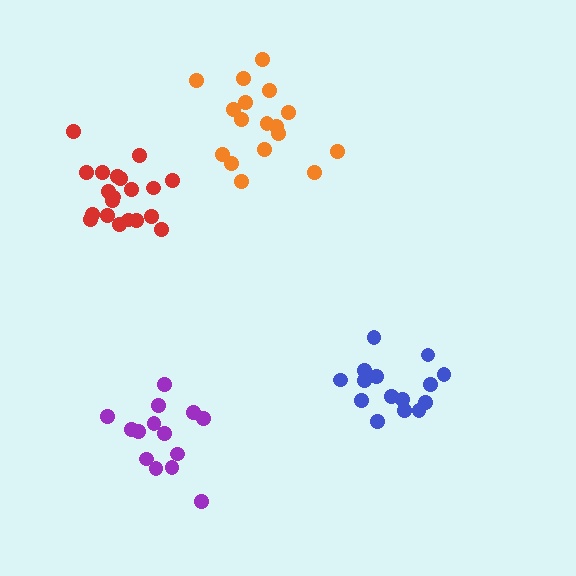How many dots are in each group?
Group 1: 15 dots, Group 2: 14 dots, Group 3: 20 dots, Group 4: 17 dots (66 total).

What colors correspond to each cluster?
The clusters are colored: blue, purple, red, orange.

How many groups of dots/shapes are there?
There are 4 groups.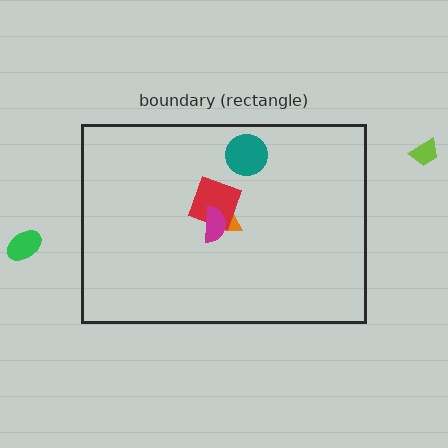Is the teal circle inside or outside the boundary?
Inside.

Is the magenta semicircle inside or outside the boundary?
Inside.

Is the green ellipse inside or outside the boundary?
Outside.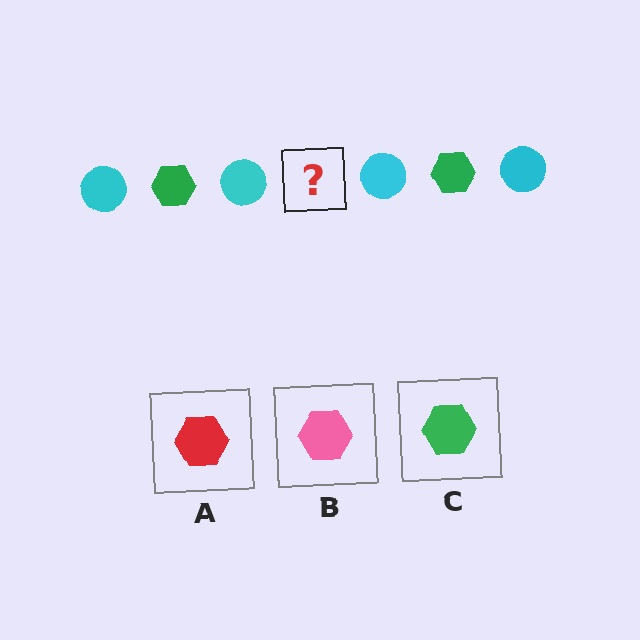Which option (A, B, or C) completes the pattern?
C.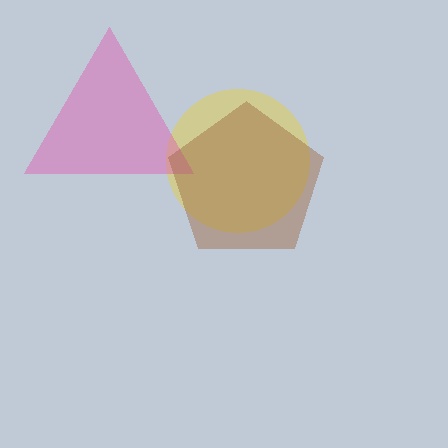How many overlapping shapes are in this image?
There are 3 overlapping shapes in the image.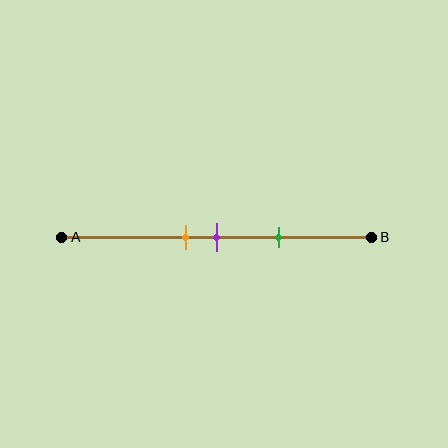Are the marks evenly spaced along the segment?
Yes, the marks are approximately evenly spaced.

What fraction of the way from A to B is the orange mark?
The orange mark is approximately 40% (0.4) of the way from A to B.